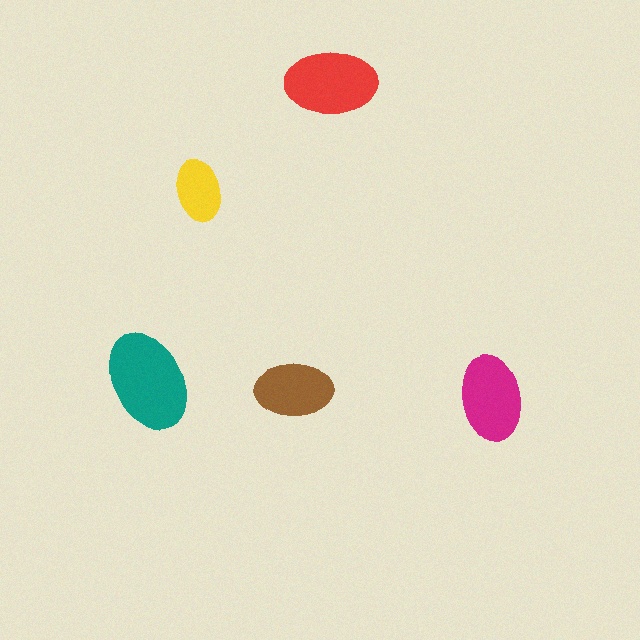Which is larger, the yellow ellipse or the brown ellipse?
The brown one.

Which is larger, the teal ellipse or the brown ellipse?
The teal one.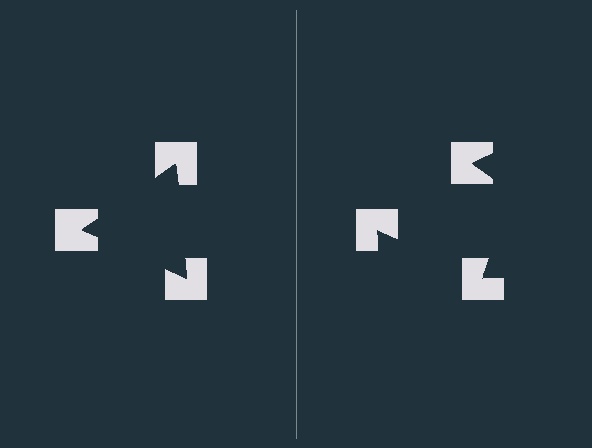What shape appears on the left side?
An illusory triangle.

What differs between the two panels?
The notched squares are positioned identically on both sides; only the wedge orientations differ. On the left they align to a triangle; on the right they are misaligned.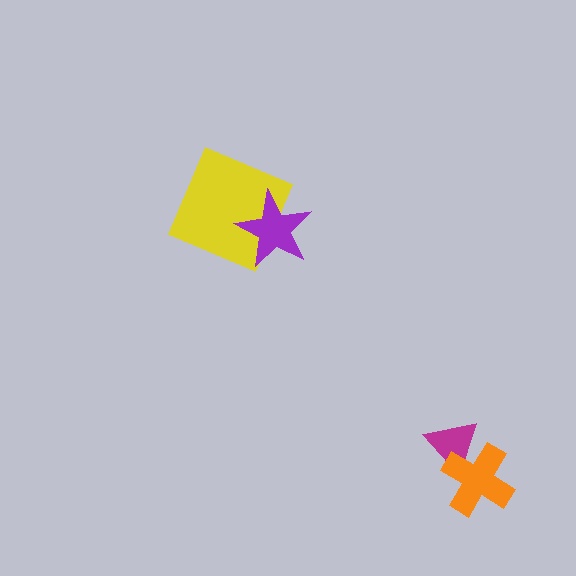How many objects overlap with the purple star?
1 object overlaps with the purple star.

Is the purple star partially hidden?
No, no other shape covers it.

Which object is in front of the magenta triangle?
The orange cross is in front of the magenta triangle.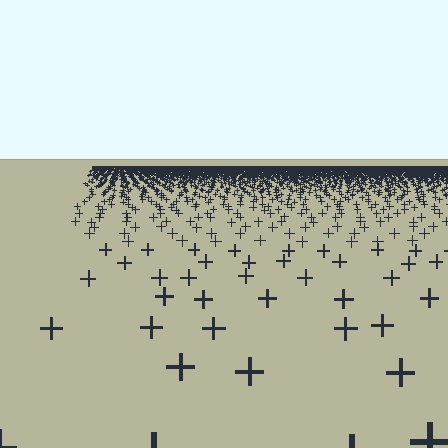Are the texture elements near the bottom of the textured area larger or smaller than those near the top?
Larger. Near the bottom, elements are closer to the viewer and appear at a bigger on-screen size.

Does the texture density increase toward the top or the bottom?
Density increases toward the top.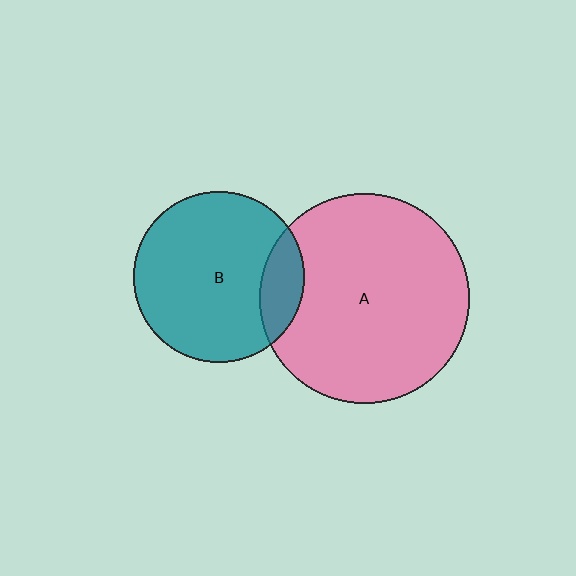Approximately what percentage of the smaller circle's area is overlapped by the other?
Approximately 15%.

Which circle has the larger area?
Circle A (pink).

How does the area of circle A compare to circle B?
Approximately 1.5 times.